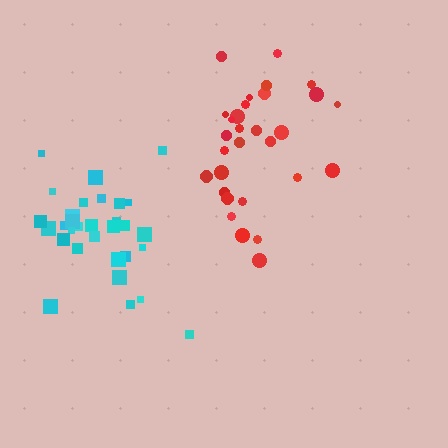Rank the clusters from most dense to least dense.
red, cyan.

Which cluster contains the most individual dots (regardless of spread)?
Red (31).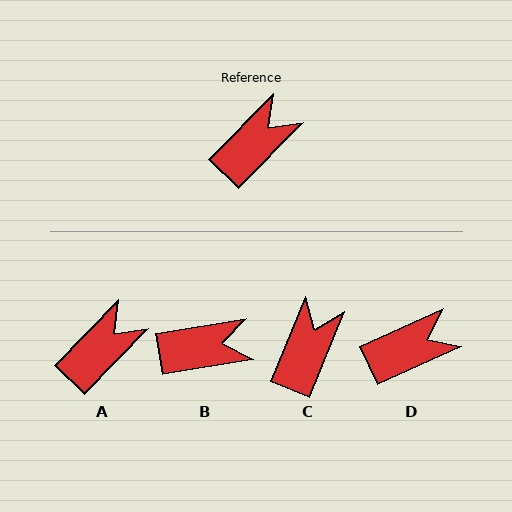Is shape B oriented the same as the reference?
No, it is off by about 37 degrees.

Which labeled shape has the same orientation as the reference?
A.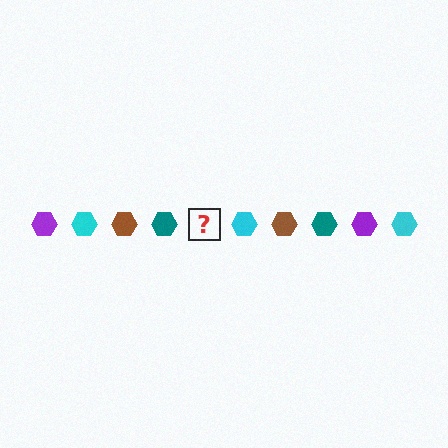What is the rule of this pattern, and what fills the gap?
The rule is that the pattern cycles through purple, cyan, brown, teal hexagons. The gap should be filled with a purple hexagon.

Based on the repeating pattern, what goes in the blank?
The blank should be a purple hexagon.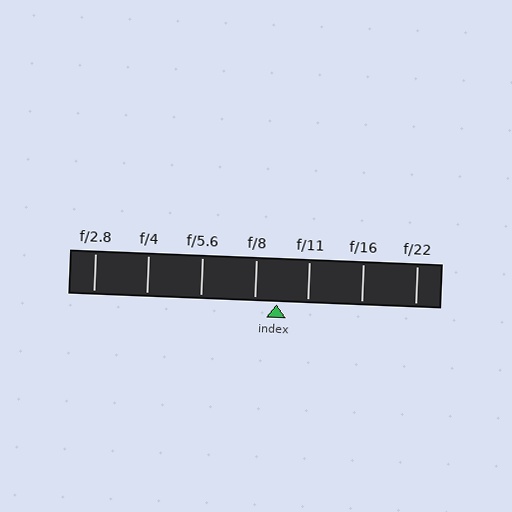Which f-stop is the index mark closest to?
The index mark is closest to f/8.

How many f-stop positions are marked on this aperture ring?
There are 7 f-stop positions marked.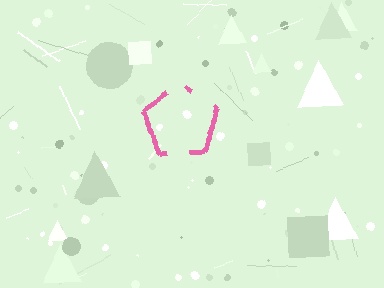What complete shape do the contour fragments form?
The contour fragments form a pentagon.